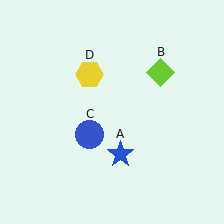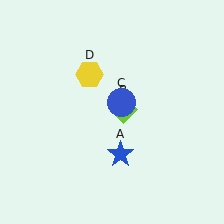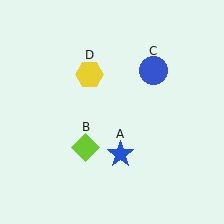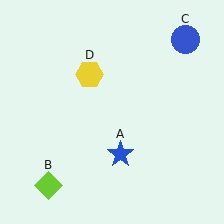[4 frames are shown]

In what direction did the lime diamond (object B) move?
The lime diamond (object B) moved down and to the left.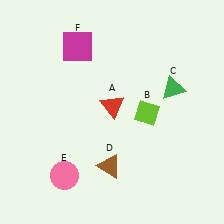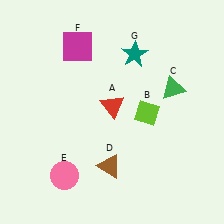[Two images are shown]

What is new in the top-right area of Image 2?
A teal star (G) was added in the top-right area of Image 2.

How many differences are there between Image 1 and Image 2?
There is 1 difference between the two images.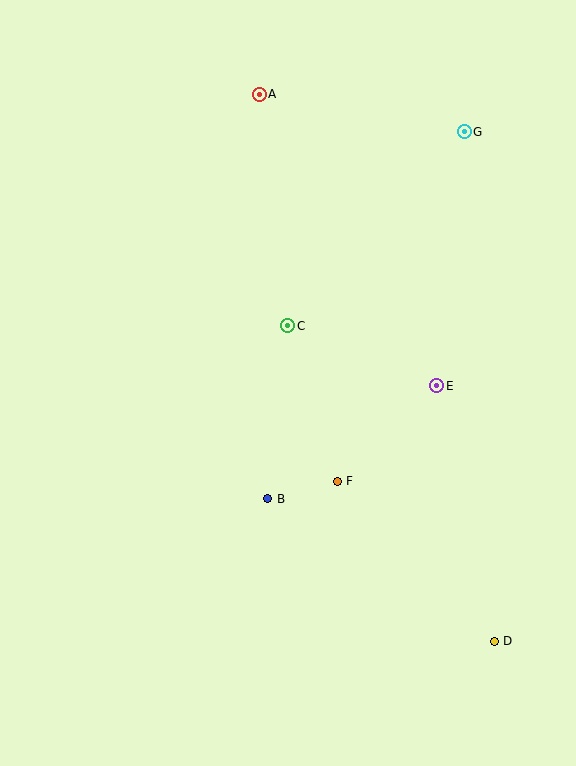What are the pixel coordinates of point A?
Point A is at (259, 94).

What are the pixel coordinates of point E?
Point E is at (437, 386).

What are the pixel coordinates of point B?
Point B is at (268, 499).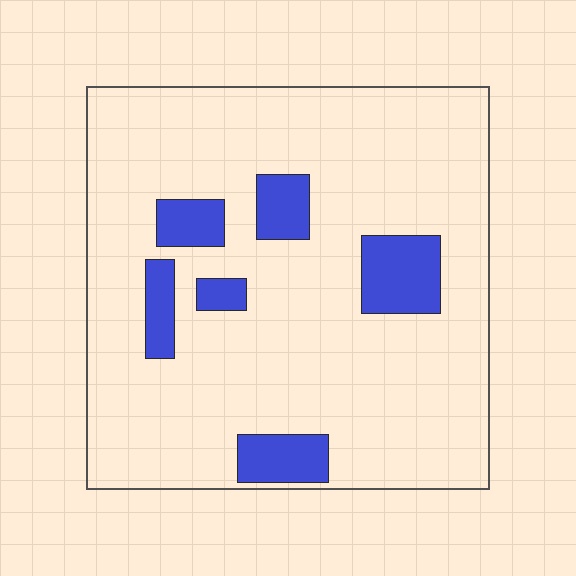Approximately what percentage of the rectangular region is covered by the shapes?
Approximately 15%.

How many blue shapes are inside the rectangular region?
6.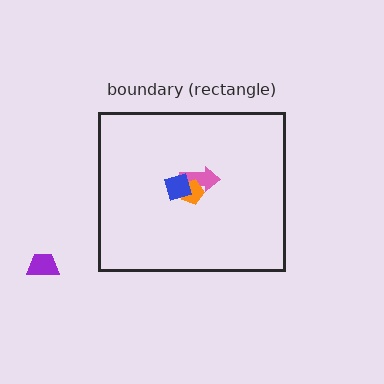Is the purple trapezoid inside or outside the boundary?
Outside.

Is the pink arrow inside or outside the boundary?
Inside.